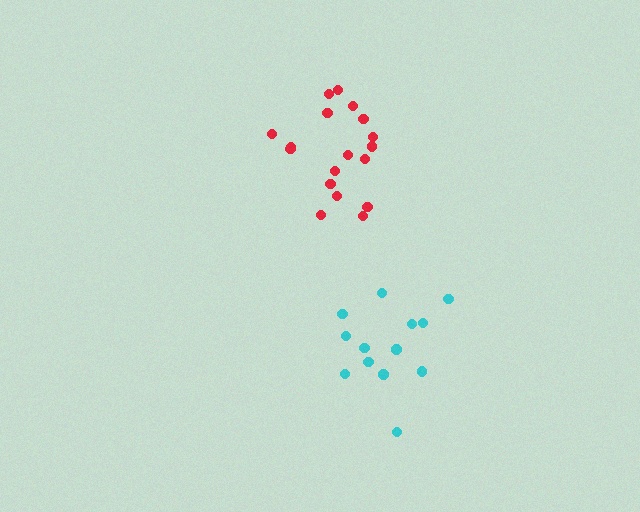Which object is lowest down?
The cyan cluster is bottommost.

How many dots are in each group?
Group 1: 18 dots, Group 2: 13 dots (31 total).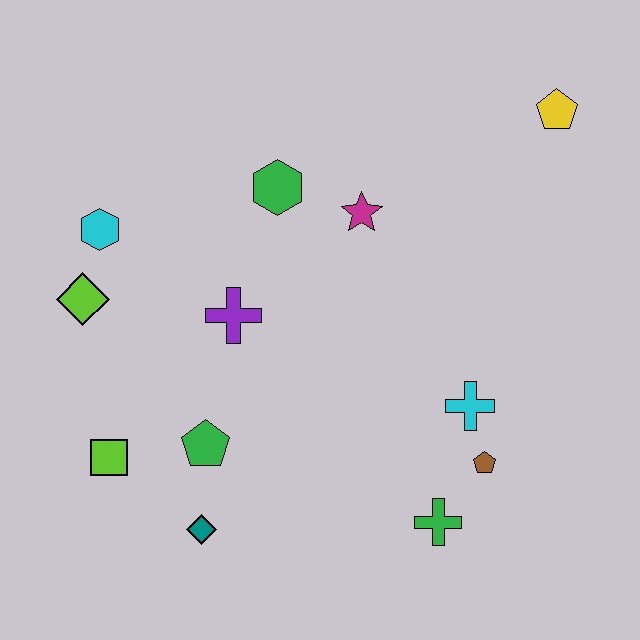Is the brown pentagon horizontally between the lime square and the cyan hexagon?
No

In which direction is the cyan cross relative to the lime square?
The cyan cross is to the right of the lime square.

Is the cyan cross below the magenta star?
Yes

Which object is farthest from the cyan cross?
The cyan hexagon is farthest from the cyan cross.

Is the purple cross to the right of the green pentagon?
Yes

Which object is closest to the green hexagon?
The magenta star is closest to the green hexagon.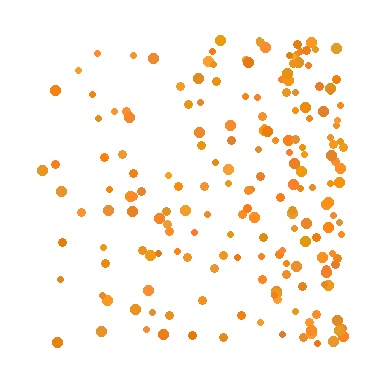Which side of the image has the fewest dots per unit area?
The left.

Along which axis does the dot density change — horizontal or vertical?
Horizontal.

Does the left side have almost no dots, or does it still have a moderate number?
Still a moderate number, just noticeably fewer than the right.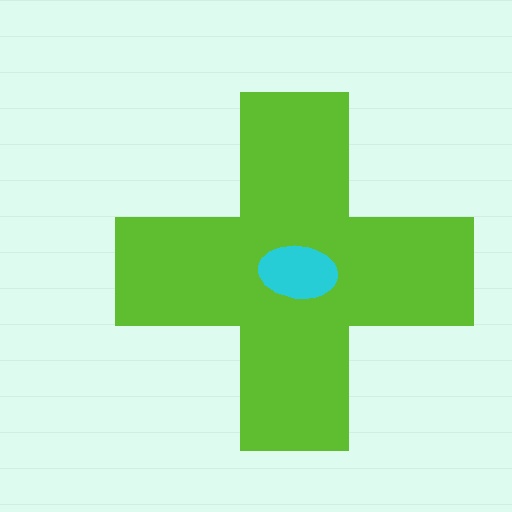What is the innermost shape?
The cyan ellipse.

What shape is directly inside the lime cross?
The cyan ellipse.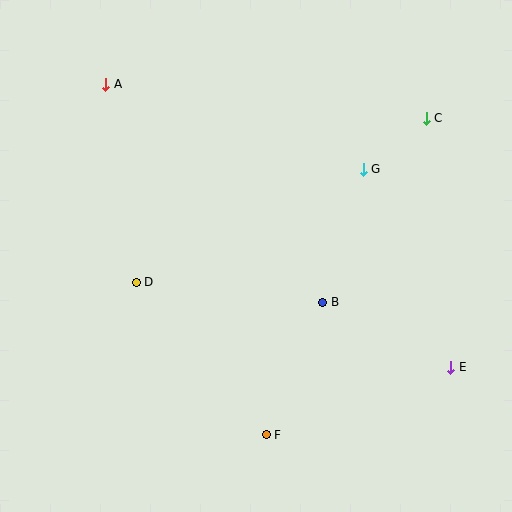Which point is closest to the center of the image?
Point B at (323, 302) is closest to the center.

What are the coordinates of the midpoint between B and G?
The midpoint between B and G is at (343, 236).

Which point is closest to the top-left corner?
Point A is closest to the top-left corner.